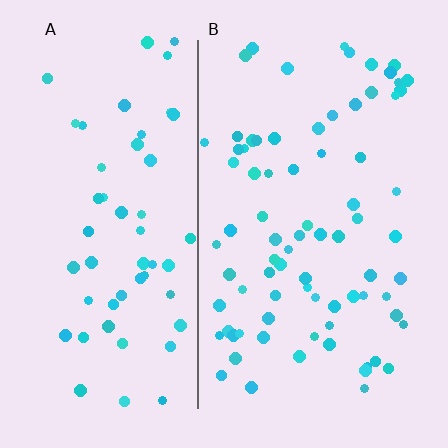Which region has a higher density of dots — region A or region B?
B (the right).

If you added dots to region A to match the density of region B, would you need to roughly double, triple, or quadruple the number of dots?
Approximately double.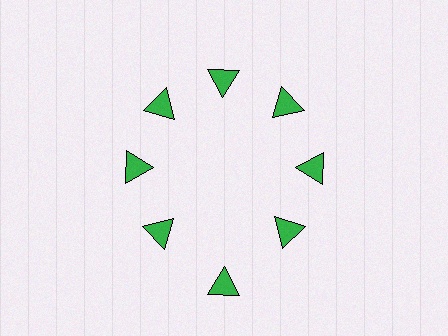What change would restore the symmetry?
The symmetry would be restored by moving it inward, back onto the ring so that all 8 triangles sit at equal angles and equal distance from the center.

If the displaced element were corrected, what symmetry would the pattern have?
It would have 8-fold rotational symmetry — the pattern would map onto itself every 45 degrees.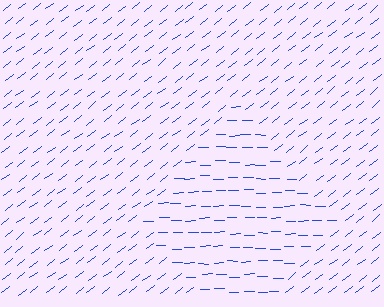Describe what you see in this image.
The image is filled with small blue line segments. A diamond region in the image has lines oriented differently from the surrounding lines, creating a visible texture boundary.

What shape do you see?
I see a diamond.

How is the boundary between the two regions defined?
The boundary is defined purely by a change in line orientation (approximately 37 degrees difference). All lines are the same color and thickness.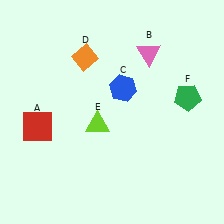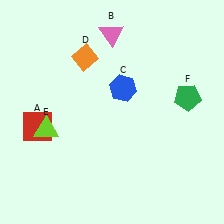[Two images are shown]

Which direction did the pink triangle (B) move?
The pink triangle (B) moved left.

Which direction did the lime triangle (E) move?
The lime triangle (E) moved left.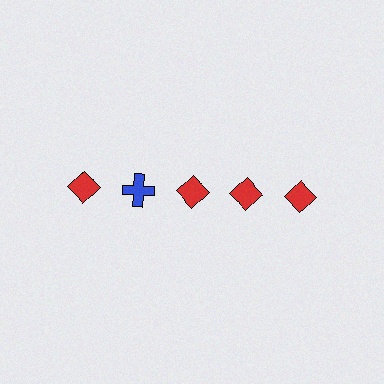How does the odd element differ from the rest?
It differs in both color (blue instead of red) and shape (cross instead of diamond).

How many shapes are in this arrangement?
There are 5 shapes arranged in a grid pattern.